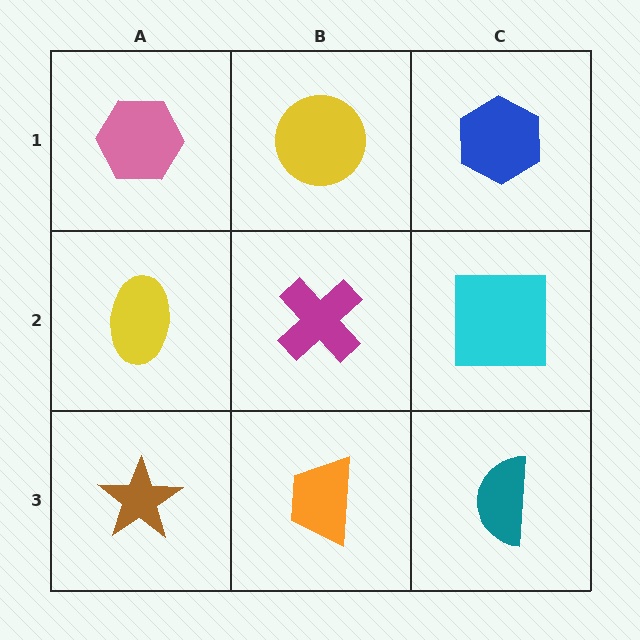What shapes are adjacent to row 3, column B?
A magenta cross (row 2, column B), a brown star (row 3, column A), a teal semicircle (row 3, column C).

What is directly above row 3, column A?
A yellow ellipse.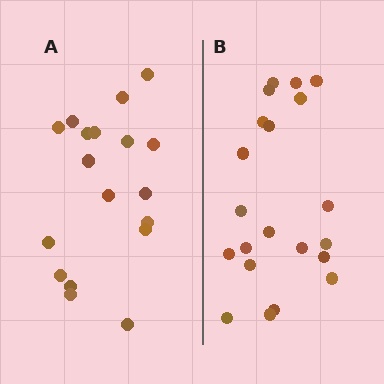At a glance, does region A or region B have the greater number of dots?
Region B (the right region) has more dots.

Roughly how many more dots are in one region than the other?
Region B has just a few more — roughly 2 or 3 more dots than region A.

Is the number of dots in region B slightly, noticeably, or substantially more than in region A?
Region B has only slightly more — the two regions are fairly close. The ratio is roughly 1.2 to 1.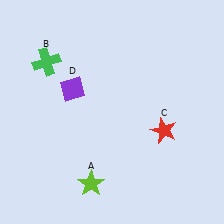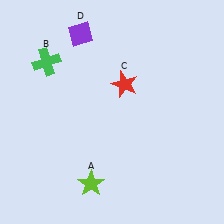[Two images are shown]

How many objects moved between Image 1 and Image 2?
2 objects moved between the two images.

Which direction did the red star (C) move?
The red star (C) moved up.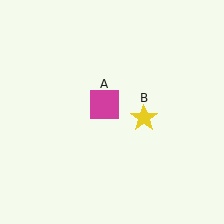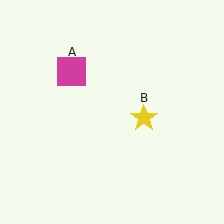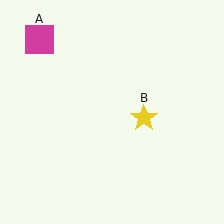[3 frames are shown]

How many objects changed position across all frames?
1 object changed position: magenta square (object A).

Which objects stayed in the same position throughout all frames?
Yellow star (object B) remained stationary.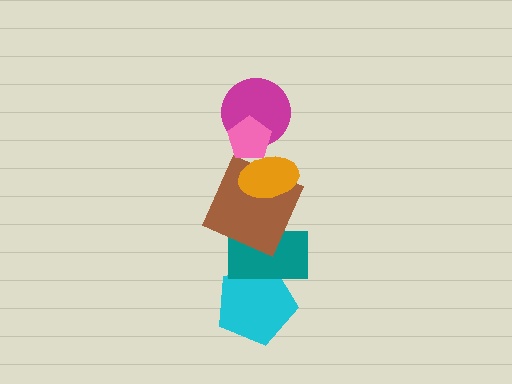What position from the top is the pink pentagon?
The pink pentagon is 1st from the top.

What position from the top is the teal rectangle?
The teal rectangle is 5th from the top.